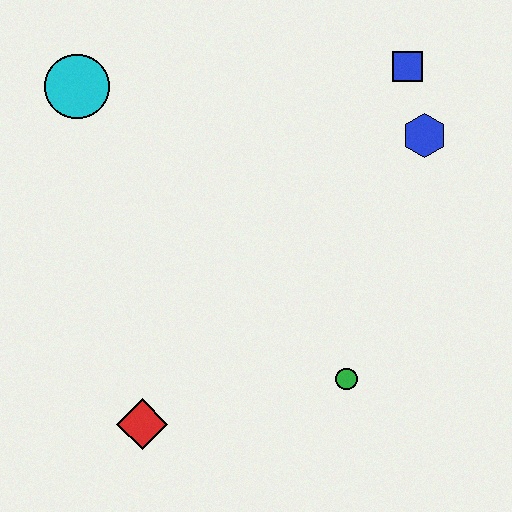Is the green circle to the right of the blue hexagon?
No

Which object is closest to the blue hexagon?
The blue square is closest to the blue hexagon.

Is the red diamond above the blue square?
No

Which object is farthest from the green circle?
The cyan circle is farthest from the green circle.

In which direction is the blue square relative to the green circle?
The blue square is above the green circle.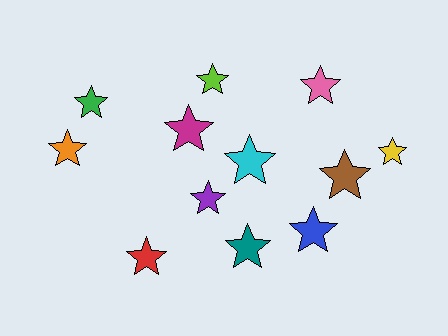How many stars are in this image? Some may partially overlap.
There are 12 stars.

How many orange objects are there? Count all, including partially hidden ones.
There is 1 orange object.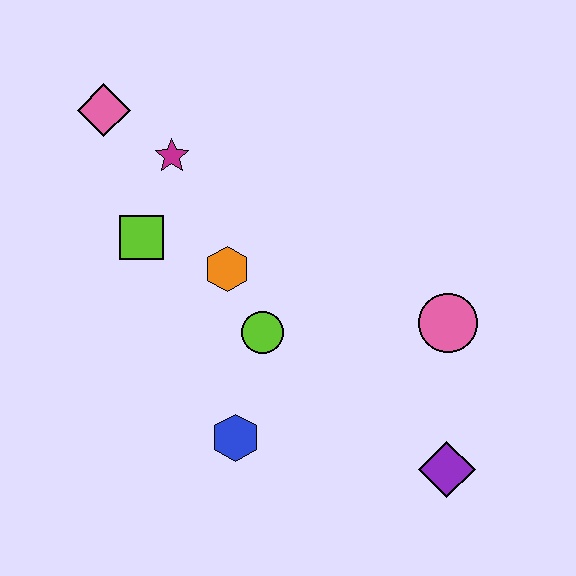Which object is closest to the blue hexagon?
The lime circle is closest to the blue hexagon.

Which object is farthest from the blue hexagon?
The pink diamond is farthest from the blue hexagon.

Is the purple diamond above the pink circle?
No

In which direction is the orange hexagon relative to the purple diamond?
The orange hexagon is to the left of the purple diamond.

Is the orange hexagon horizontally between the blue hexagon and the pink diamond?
Yes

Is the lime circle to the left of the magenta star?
No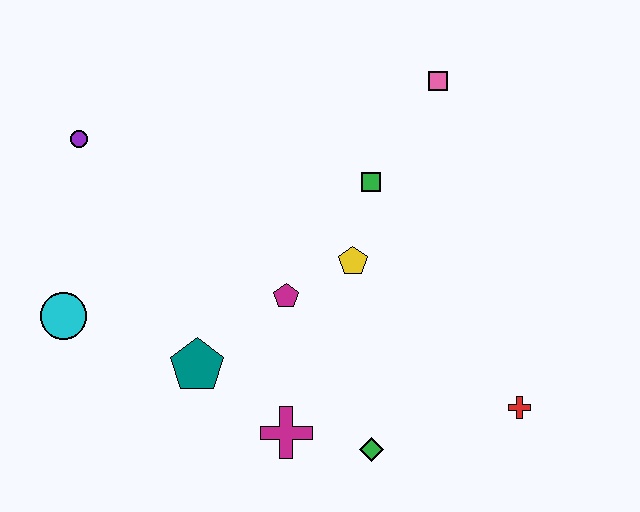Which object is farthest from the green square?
The cyan circle is farthest from the green square.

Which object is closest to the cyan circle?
The teal pentagon is closest to the cyan circle.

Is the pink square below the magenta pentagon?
No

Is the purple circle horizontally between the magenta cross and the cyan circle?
Yes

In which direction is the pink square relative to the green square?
The pink square is above the green square.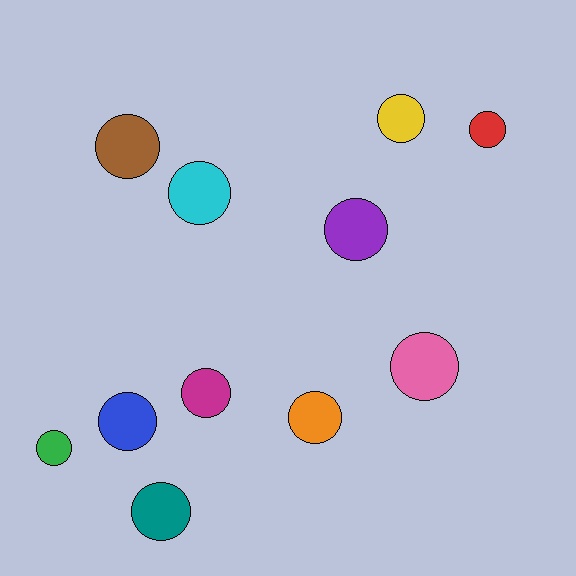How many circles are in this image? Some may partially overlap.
There are 11 circles.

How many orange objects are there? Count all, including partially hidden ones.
There is 1 orange object.